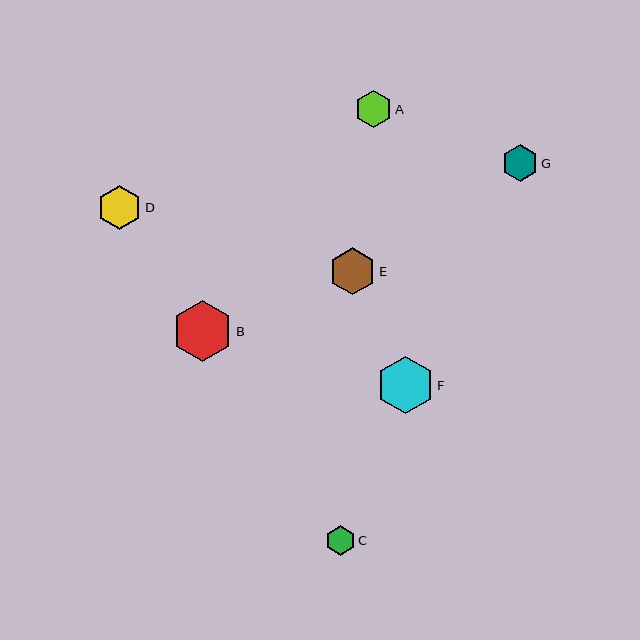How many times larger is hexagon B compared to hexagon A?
Hexagon B is approximately 1.7 times the size of hexagon A.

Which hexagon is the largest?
Hexagon B is the largest with a size of approximately 61 pixels.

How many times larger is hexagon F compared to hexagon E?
Hexagon F is approximately 1.2 times the size of hexagon E.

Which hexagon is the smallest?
Hexagon C is the smallest with a size of approximately 30 pixels.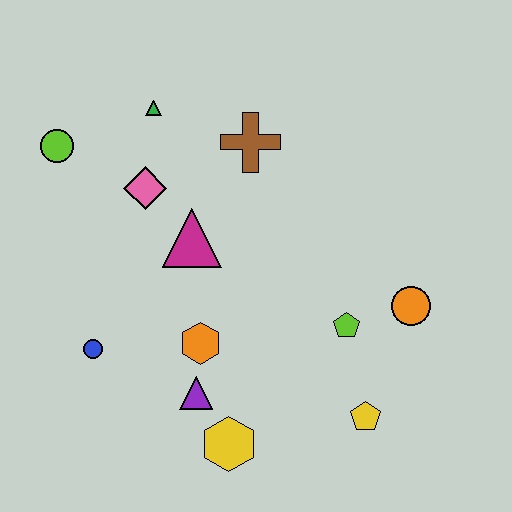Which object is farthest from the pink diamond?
The yellow pentagon is farthest from the pink diamond.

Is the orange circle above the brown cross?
No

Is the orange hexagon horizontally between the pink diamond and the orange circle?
Yes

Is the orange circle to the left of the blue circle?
No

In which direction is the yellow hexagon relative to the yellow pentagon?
The yellow hexagon is to the left of the yellow pentagon.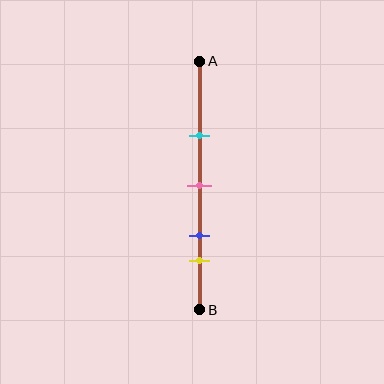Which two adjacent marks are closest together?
The blue and yellow marks are the closest adjacent pair.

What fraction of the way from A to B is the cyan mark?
The cyan mark is approximately 30% (0.3) of the way from A to B.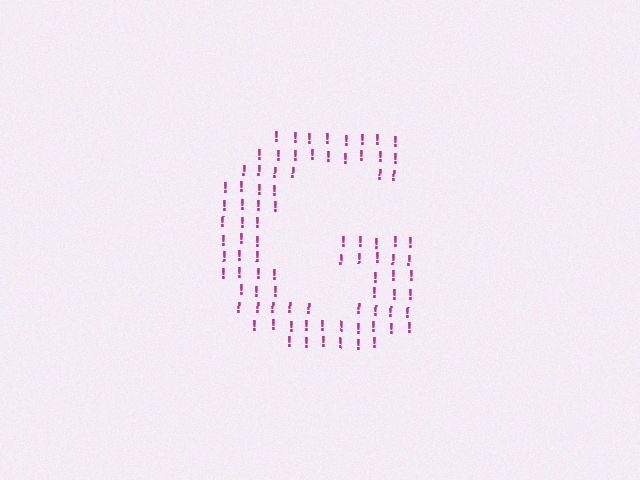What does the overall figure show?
The overall figure shows the letter G.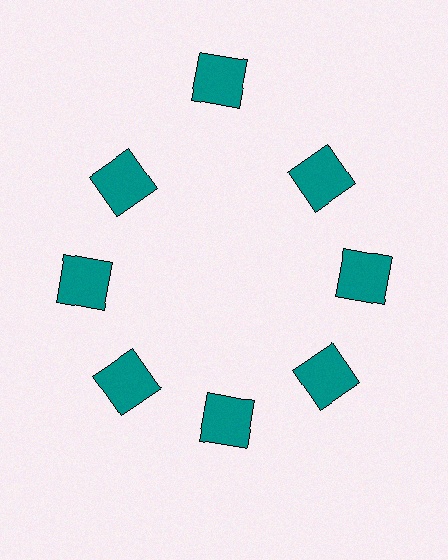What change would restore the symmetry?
The symmetry would be restored by moving it inward, back onto the ring so that all 8 squares sit at equal angles and equal distance from the center.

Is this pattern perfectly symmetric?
No. The 8 teal squares are arranged in a ring, but one element near the 12 o'clock position is pushed outward from the center, breaking the 8-fold rotational symmetry.